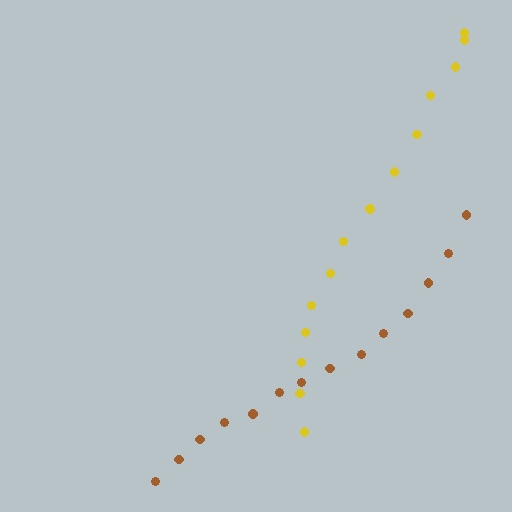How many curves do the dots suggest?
There are 2 distinct paths.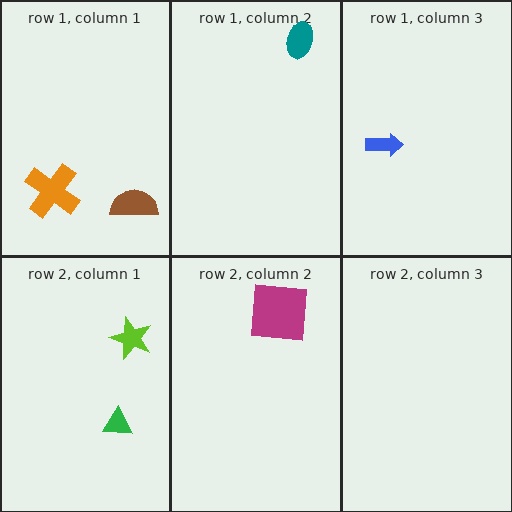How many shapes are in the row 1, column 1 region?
2.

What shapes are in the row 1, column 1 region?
The brown semicircle, the orange cross.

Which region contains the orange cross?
The row 1, column 1 region.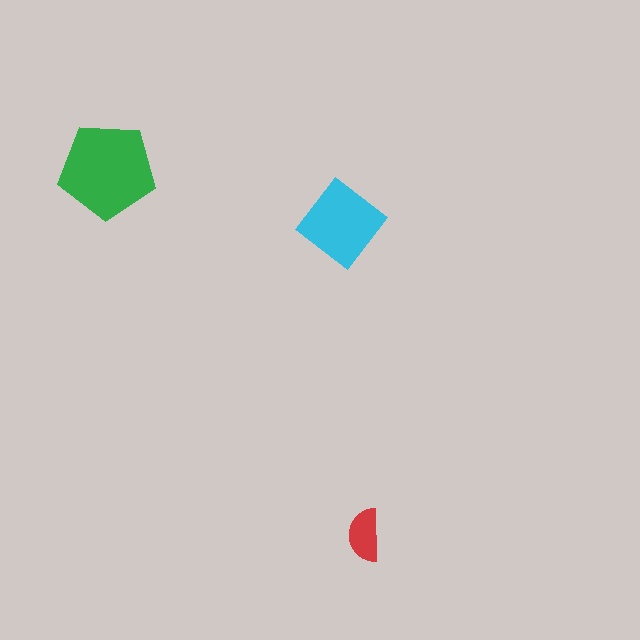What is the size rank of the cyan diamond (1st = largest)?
2nd.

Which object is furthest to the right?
The red semicircle is rightmost.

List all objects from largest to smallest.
The green pentagon, the cyan diamond, the red semicircle.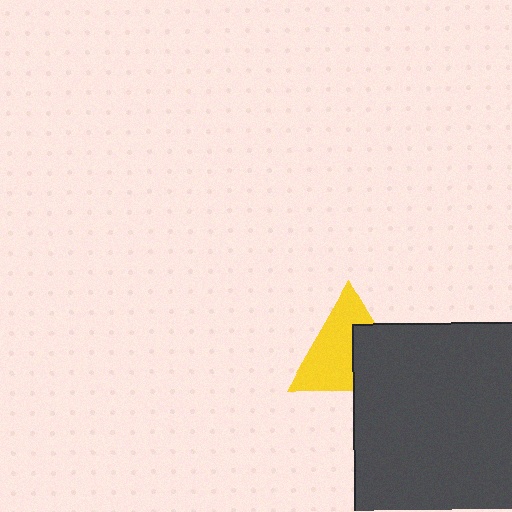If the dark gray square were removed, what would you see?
You would see the complete yellow triangle.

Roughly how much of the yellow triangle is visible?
About half of it is visible (roughly 61%).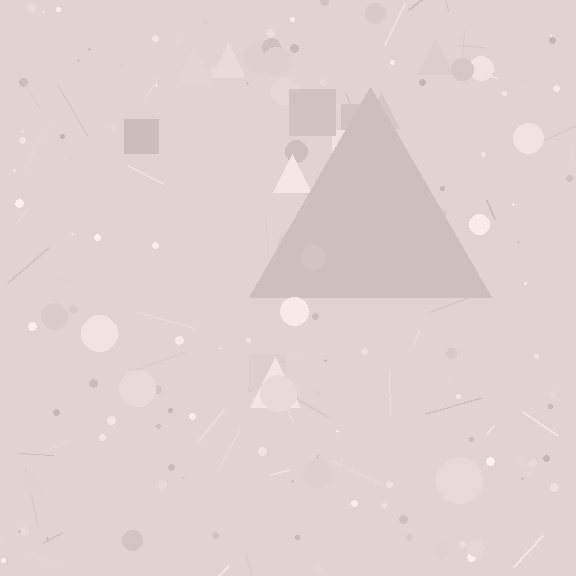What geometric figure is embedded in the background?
A triangle is embedded in the background.